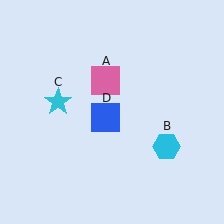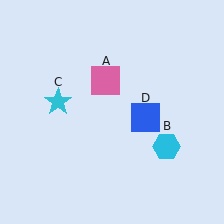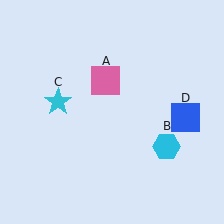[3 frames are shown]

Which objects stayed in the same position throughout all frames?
Pink square (object A) and cyan hexagon (object B) and cyan star (object C) remained stationary.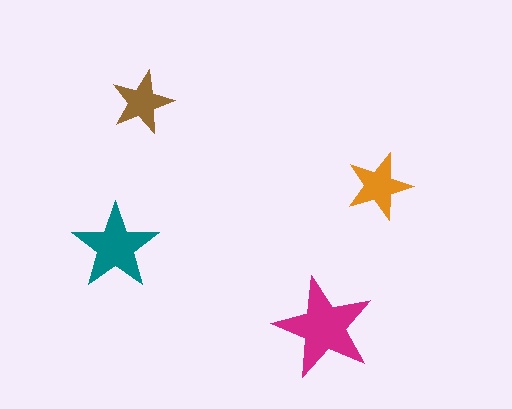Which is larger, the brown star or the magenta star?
The magenta one.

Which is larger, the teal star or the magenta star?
The magenta one.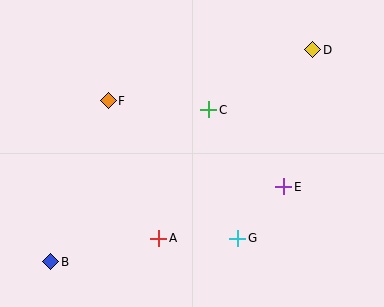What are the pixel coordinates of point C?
Point C is at (209, 110).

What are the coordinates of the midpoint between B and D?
The midpoint between B and D is at (182, 156).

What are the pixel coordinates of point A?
Point A is at (159, 238).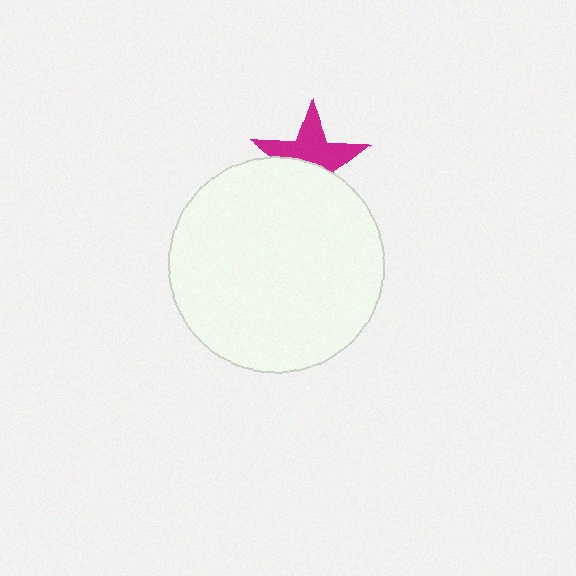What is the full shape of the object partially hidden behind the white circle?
The partially hidden object is a magenta star.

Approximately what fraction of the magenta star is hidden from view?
Roughly 46% of the magenta star is hidden behind the white circle.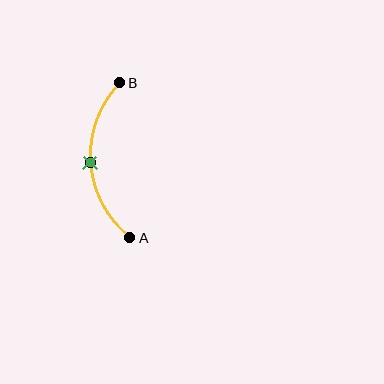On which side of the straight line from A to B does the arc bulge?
The arc bulges to the left of the straight line connecting A and B.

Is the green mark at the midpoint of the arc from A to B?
Yes. The green mark lies on the arc at equal arc-length from both A and B — it is the arc midpoint.